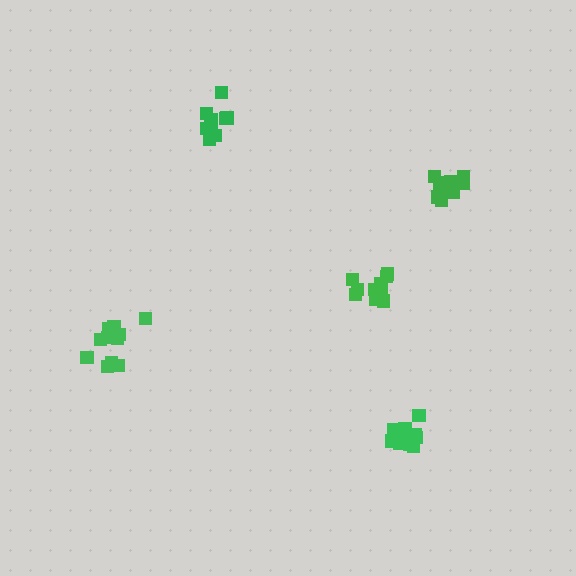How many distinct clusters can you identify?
There are 5 distinct clusters.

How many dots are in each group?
Group 1: 12 dots, Group 2: 12 dots, Group 3: 12 dots, Group 4: 13 dots, Group 5: 9 dots (58 total).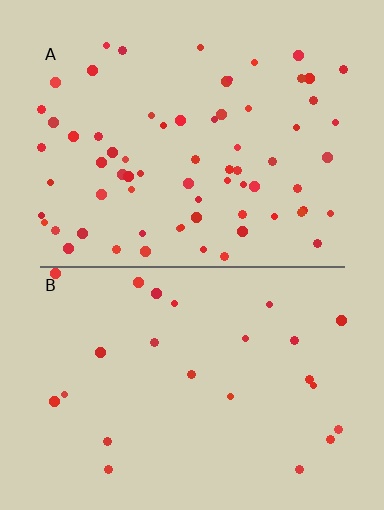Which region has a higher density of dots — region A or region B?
A (the top).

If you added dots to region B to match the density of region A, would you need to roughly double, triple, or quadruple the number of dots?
Approximately triple.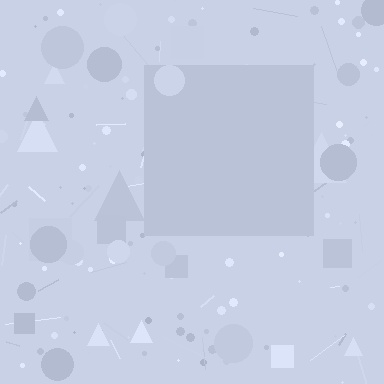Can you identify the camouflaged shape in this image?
The camouflaged shape is a square.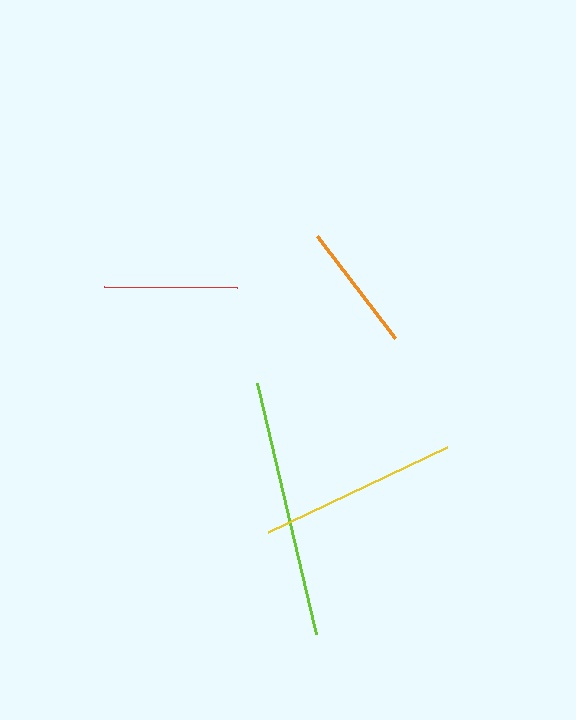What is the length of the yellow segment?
The yellow segment is approximately 199 pixels long.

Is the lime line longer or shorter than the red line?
The lime line is longer than the red line.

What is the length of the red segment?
The red segment is approximately 133 pixels long.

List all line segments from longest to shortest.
From longest to shortest: lime, yellow, red, orange.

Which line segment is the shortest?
The orange line is the shortest at approximately 129 pixels.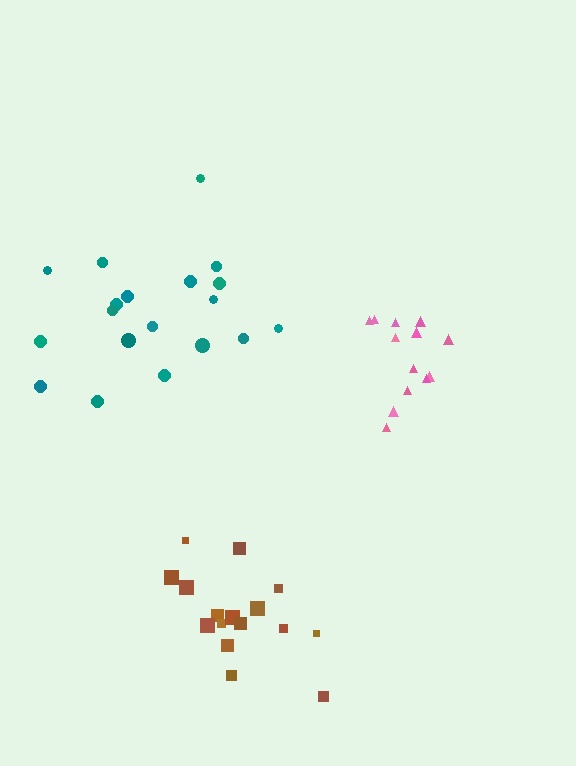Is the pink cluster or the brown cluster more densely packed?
Pink.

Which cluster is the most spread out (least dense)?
Teal.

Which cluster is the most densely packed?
Pink.